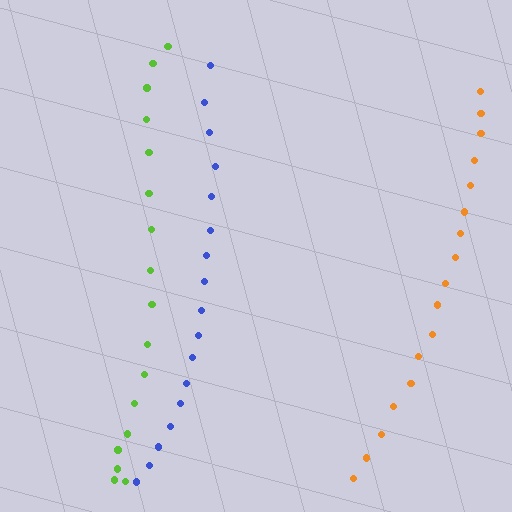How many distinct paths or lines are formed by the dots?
There are 3 distinct paths.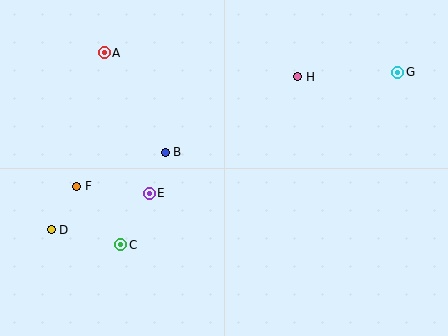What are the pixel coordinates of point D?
Point D is at (51, 230).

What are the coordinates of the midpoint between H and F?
The midpoint between H and F is at (187, 132).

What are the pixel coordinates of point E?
Point E is at (149, 193).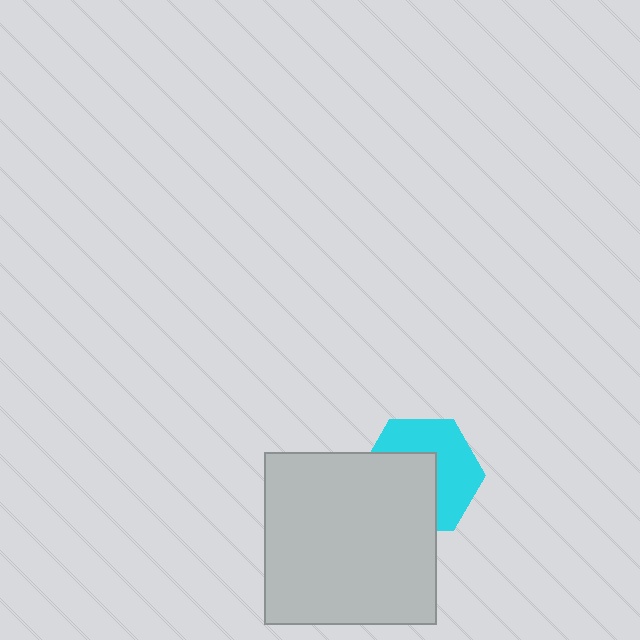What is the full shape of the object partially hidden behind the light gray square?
The partially hidden object is a cyan hexagon.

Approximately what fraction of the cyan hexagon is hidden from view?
Roughly 49% of the cyan hexagon is hidden behind the light gray square.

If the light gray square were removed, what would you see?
You would see the complete cyan hexagon.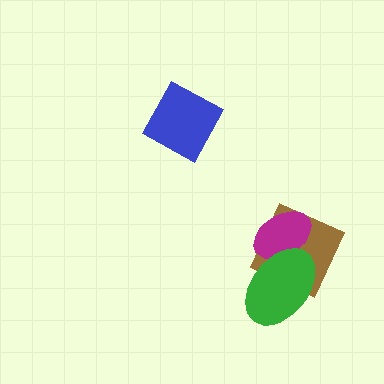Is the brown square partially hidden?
Yes, it is partially covered by another shape.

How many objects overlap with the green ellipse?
2 objects overlap with the green ellipse.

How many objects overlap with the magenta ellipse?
2 objects overlap with the magenta ellipse.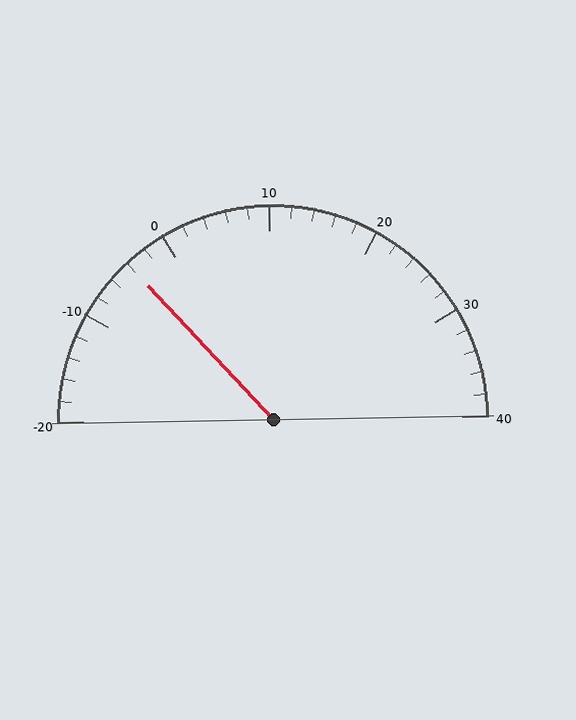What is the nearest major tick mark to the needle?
The nearest major tick mark is 0.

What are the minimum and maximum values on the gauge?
The gauge ranges from -20 to 40.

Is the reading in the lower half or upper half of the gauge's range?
The reading is in the lower half of the range (-20 to 40).